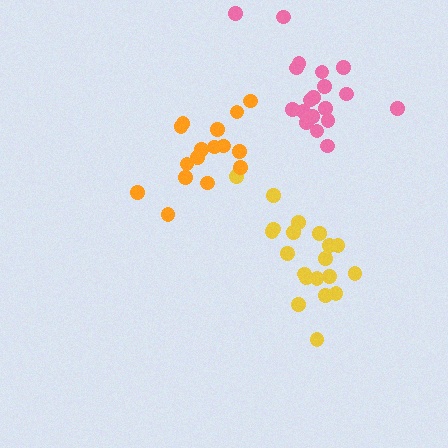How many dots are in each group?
Group 1: 20 dots, Group 2: 16 dots, Group 3: 19 dots (55 total).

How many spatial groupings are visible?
There are 3 spatial groupings.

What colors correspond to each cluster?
The clusters are colored: yellow, orange, pink.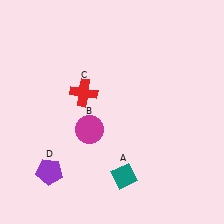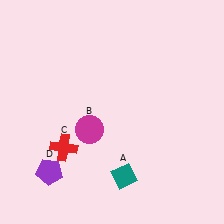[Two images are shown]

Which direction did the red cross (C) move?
The red cross (C) moved down.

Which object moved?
The red cross (C) moved down.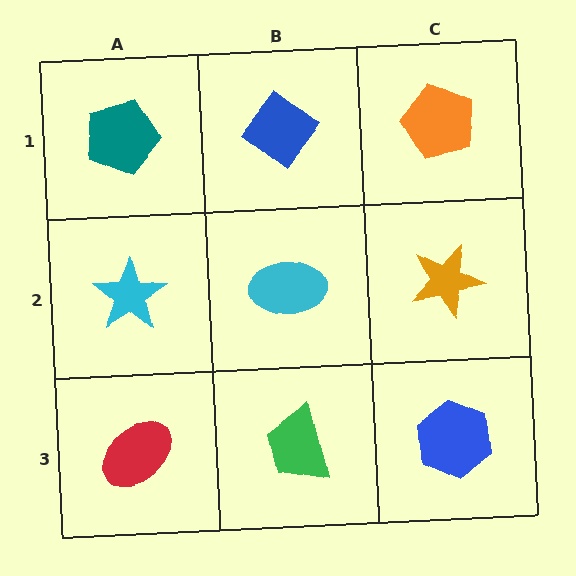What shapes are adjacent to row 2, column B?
A blue diamond (row 1, column B), a green trapezoid (row 3, column B), a cyan star (row 2, column A), an orange star (row 2, column C).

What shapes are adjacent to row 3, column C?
An orange star (row 2, column C), a green trapezoid (row 3, column B).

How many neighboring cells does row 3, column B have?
3.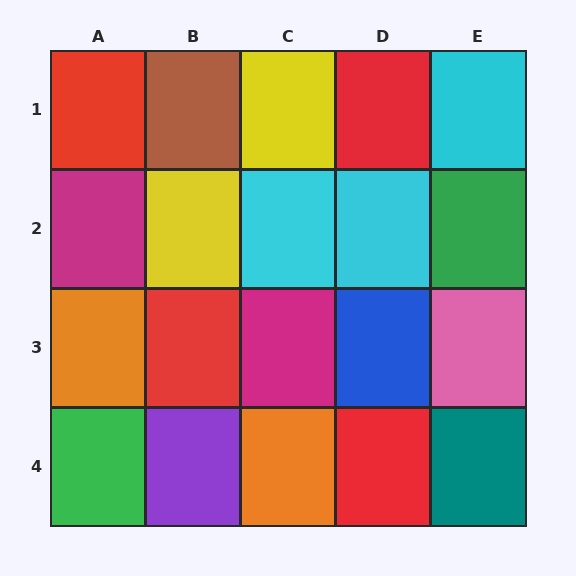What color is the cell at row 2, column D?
Cyan.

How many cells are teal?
1 cell is teal.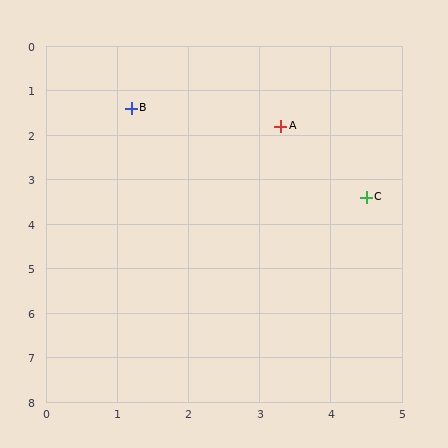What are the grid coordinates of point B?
Point B is at approximately (1.2, 1.4).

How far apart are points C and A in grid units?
Points C and A are about 2.0 grid units apart.